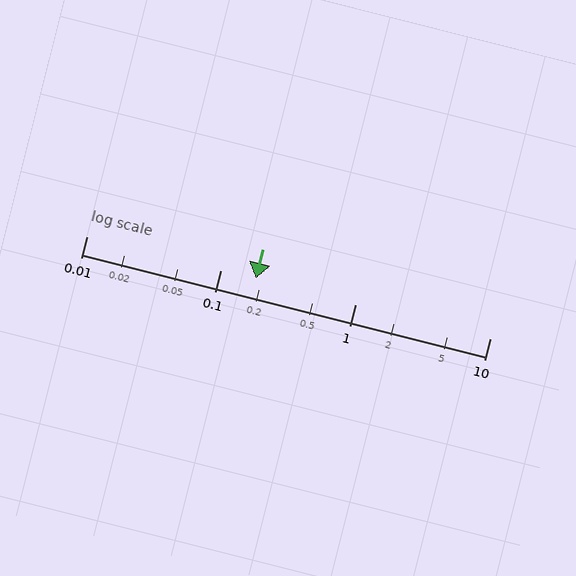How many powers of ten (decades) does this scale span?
The scale spans 3 decades, from 0.01 to 10.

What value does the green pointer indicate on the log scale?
The pointer indicates approximately 0.18.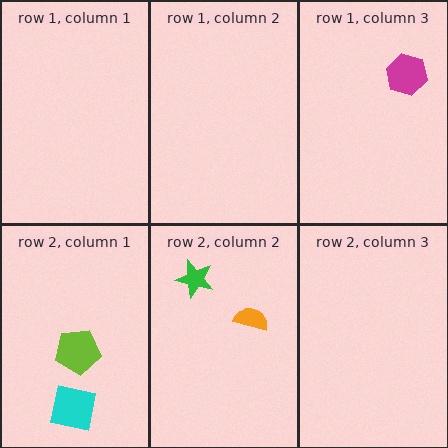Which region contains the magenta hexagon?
The row 1, column 3 region.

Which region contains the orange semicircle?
The row 2, column 2 region.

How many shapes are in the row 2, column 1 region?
2.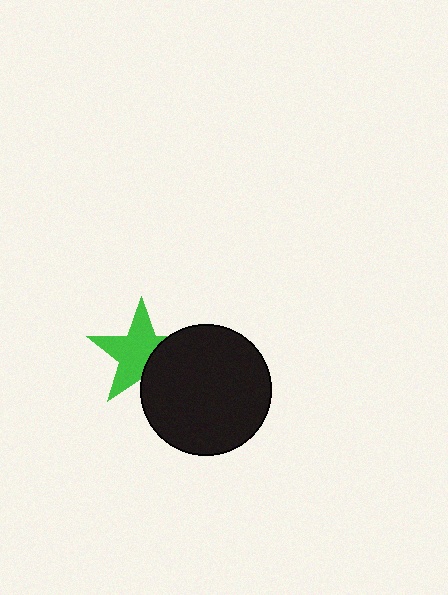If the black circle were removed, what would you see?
You would see the complete green star.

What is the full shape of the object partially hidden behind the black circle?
The partially hidden object is a green star.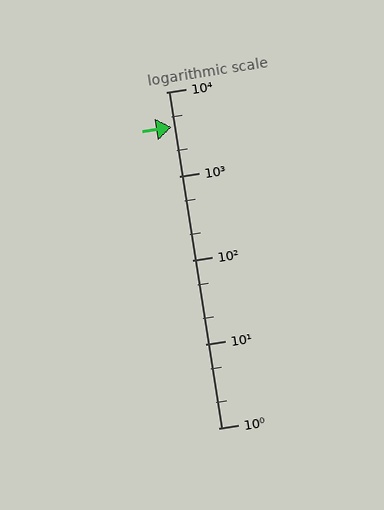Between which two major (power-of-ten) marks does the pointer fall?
The pointer is between 1000 and 10000.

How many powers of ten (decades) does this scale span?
The scale spans 4 decades, from 1 to 10000.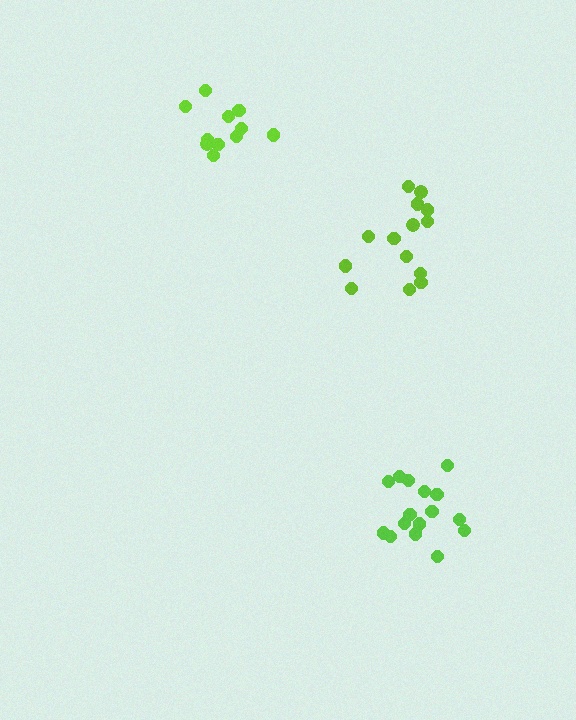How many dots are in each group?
Group 1: 11 dots, Group 2: 14 dots, Group 3: 16 dots (41 total).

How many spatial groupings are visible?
There are 3 spatial groupings.